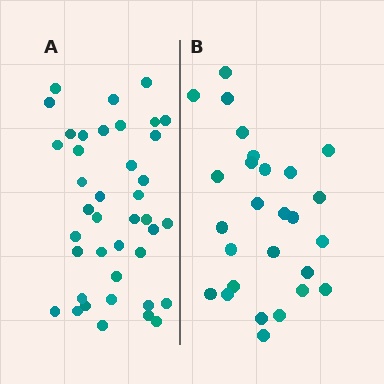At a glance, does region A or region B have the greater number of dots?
Region A (the left region) has more dots.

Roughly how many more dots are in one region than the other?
Region A has approximately 15 more dots than region B.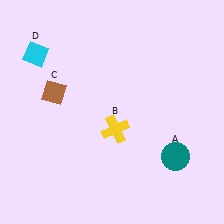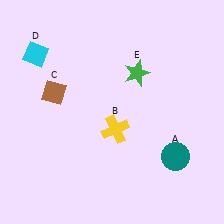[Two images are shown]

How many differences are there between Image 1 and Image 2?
There is 1 difference between the two images.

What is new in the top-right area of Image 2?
A green star (E) was added in the top-right area of Image 2.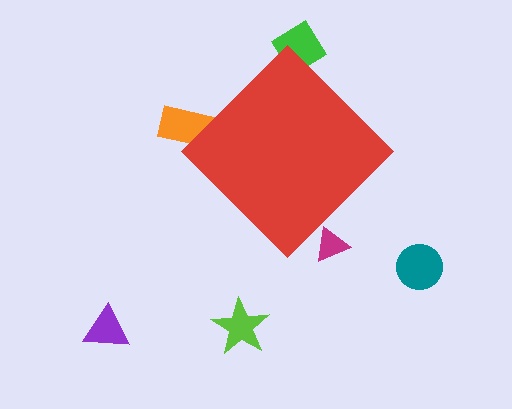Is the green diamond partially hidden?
Yes, the green diamond is partially hidden behind the red diamond.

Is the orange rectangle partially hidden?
Yes, the orange rectangle is partially hidden behind the red diamond.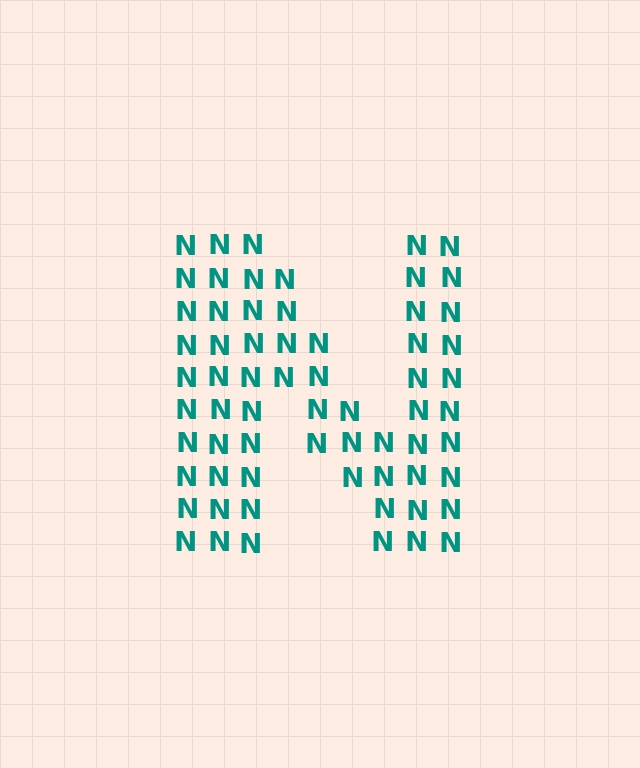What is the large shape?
The large shape is the letter N.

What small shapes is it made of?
It is made of small letter N's.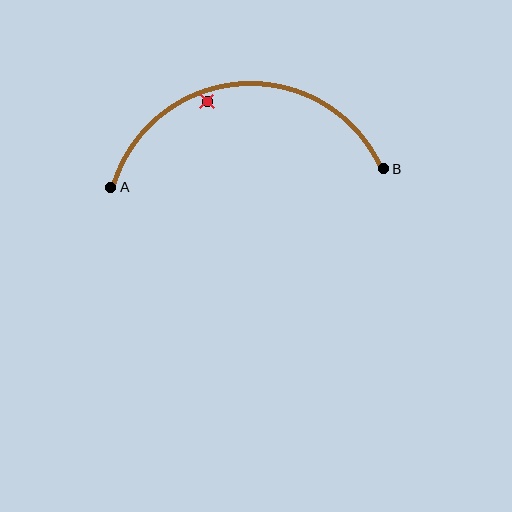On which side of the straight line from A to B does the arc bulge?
The arc bulges above the straight line connecting A and B.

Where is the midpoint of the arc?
The arc midpoint is the point on the curve farthest from the straight line joining A and B. It sits above that line.